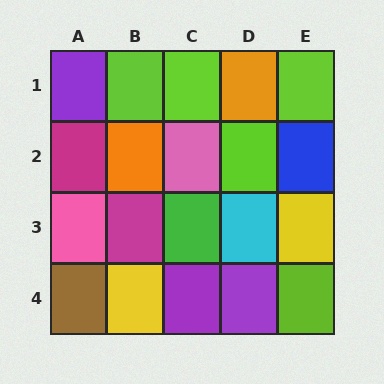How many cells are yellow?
2 cells are yellow.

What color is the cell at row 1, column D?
Orange.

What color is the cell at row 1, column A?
Purple.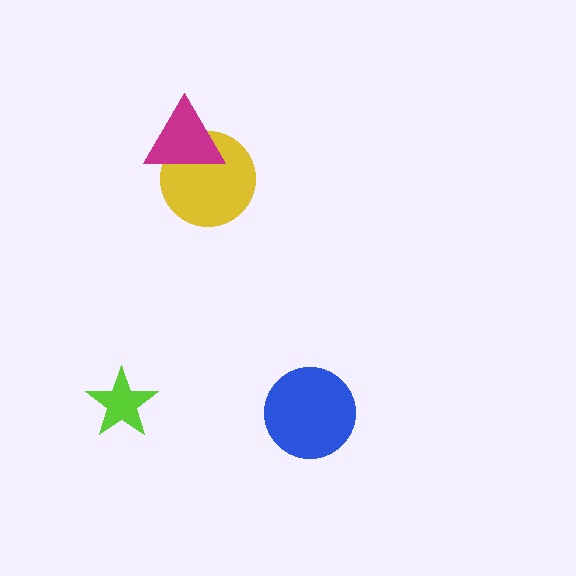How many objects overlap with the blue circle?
0 objects overlap with the blue circle.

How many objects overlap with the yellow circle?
1 object overlaps with the yellow circle.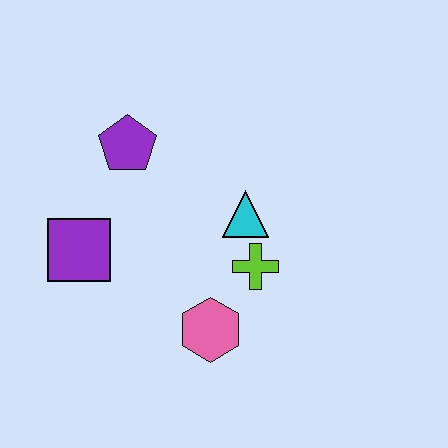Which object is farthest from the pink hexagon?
The purple pentagon is farthest from the pink hexagon.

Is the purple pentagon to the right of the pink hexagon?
No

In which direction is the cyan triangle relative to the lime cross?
The cyan triangle is above the lime cross.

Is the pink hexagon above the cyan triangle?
No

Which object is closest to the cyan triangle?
The lime cross is closest to the cyan triangle.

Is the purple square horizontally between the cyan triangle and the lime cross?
No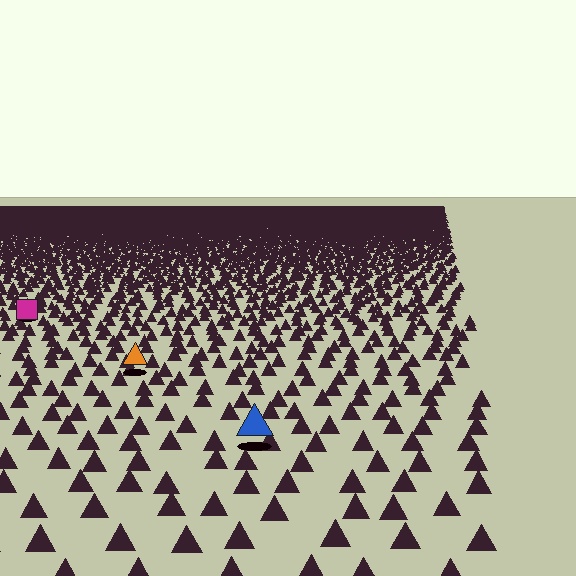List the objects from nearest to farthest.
From nearest to farthest: the blue triangle, the orange triangle, the magenta square.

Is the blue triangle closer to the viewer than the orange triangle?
Yes. The blue triangle is closer — you can tell from the texture gradient: the ground texture is coarser near it.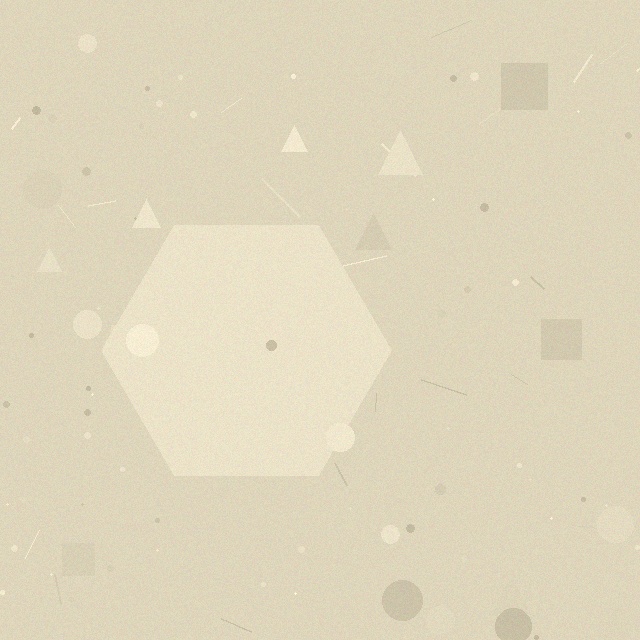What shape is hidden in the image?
A hexagon is hidden in the image.